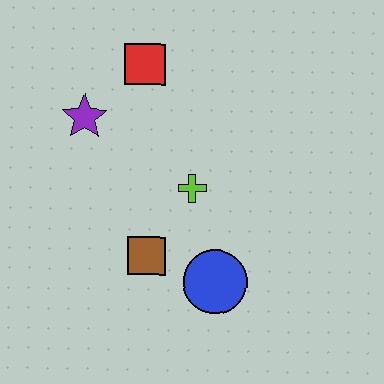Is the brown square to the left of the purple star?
No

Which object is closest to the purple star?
The red square is closest to the purple star.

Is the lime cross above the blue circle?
Yes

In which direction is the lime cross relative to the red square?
The lime cross is below the red square.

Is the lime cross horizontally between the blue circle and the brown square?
Yes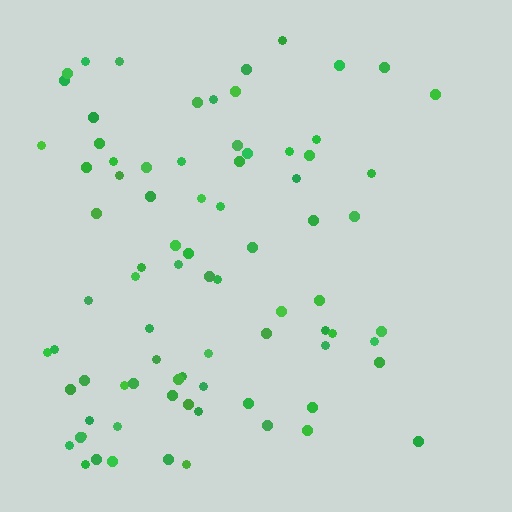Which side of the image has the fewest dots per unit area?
The right.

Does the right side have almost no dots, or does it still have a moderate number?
Still a moderate number, just noticeably fewer than the left.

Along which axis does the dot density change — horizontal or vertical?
Horizontal.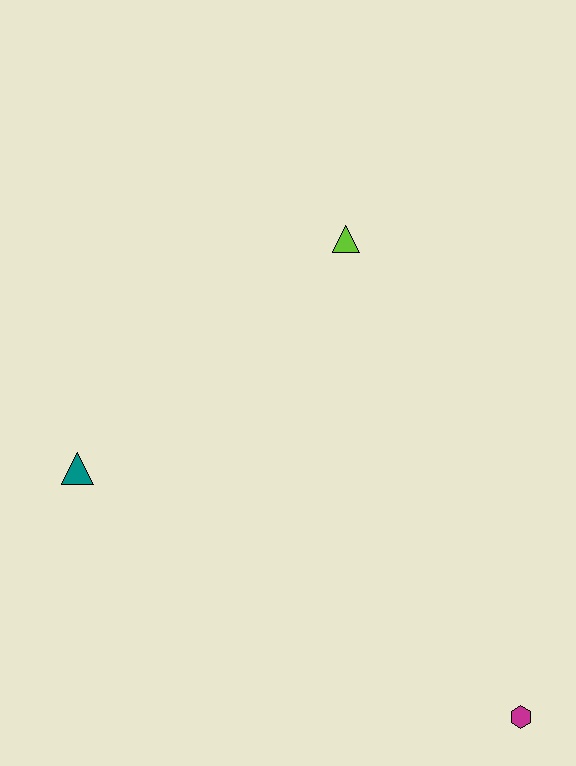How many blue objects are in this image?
There are no blue objects.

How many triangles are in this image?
There are 2 triangles.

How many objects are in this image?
There are 3 objects.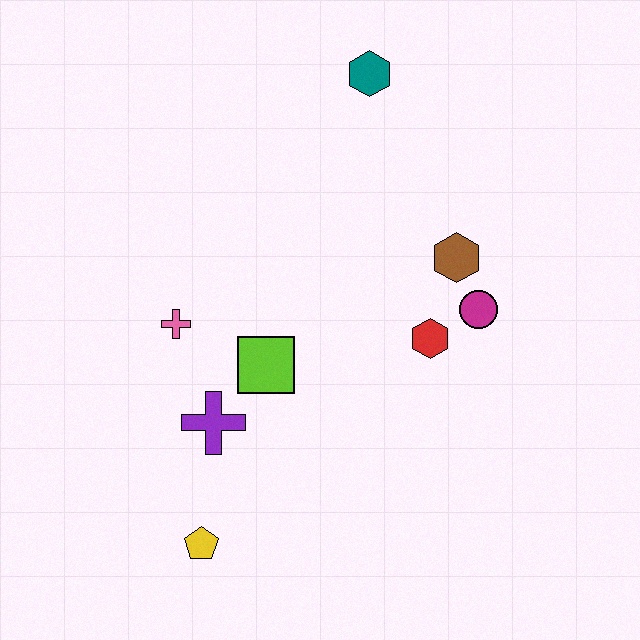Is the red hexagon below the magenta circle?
Yes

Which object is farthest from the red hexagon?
The yellow pentagon is farthest from the red hexagon.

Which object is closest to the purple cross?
The lime square is closest to the purple cross.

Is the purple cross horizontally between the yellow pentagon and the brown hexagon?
Yes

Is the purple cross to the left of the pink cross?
No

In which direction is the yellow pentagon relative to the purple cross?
The yellow pentagon is below the purple cross.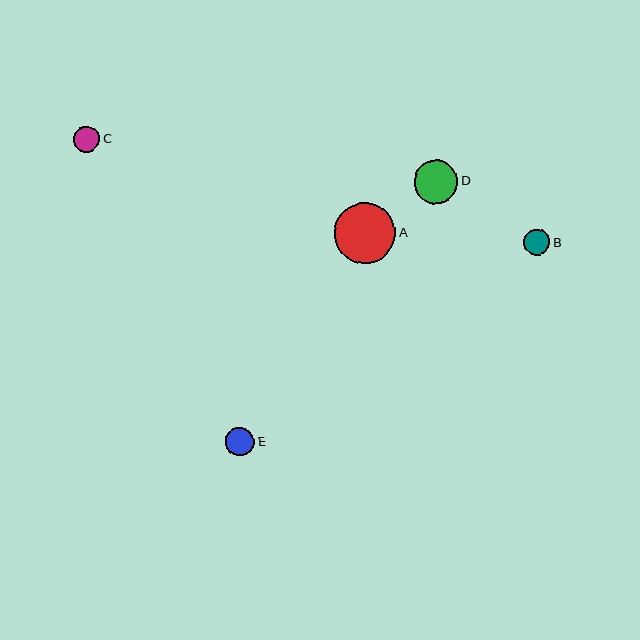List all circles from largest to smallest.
From largest to smallest: A, D, E, B, C.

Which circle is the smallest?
Circle C is the smallest with a size of approximately 26 pixels.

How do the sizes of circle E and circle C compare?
Circle E and circle C are approximately the same size.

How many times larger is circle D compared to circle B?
Circle D is approximately 1.6 times the size of circle B.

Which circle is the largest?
Circle A is the largest with a size of approximately 62 pixels.